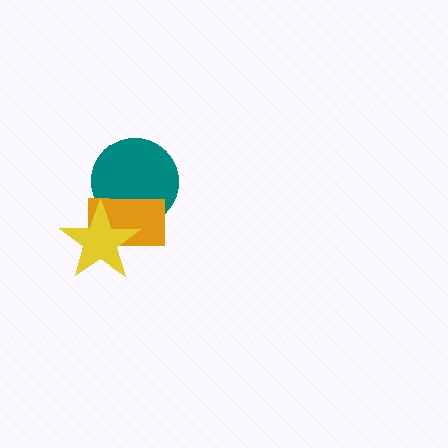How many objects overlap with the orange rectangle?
2 objects overlap with the orange rectangle.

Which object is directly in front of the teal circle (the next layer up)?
The orange rectangle is directly in front of the teal circle.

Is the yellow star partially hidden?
No, no other shape covers it.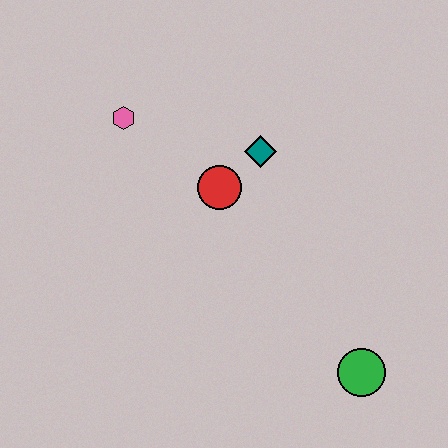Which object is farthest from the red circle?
The green circle is farthest from the red circle.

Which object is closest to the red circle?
The teal diamond is closest to the red circle.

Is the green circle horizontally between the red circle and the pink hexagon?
No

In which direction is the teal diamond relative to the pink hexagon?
The teal diamond is to the right of the pink hexagon.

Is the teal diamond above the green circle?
Yes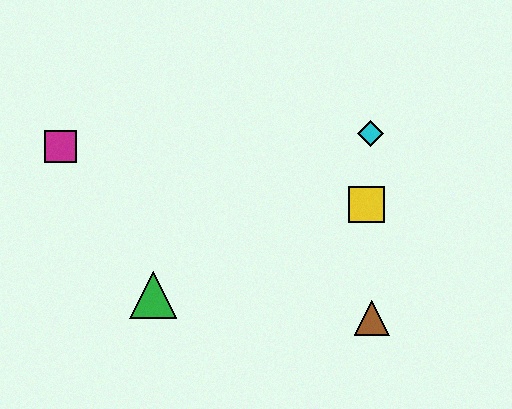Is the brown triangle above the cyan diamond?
No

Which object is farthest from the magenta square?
The brown triangle is farthest from the magenta square.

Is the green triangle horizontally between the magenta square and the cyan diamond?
Yes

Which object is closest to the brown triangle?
The yellow square is closest to the brown triangle.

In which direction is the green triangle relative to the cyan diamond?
The green triangle is to the left of the cyan diamond.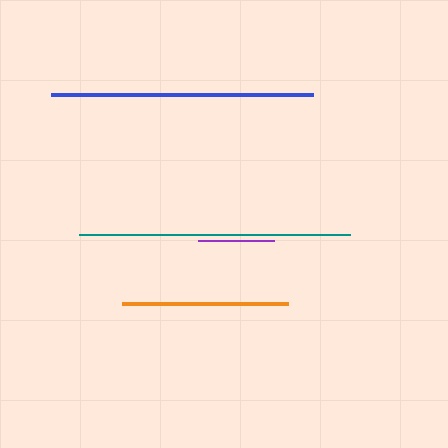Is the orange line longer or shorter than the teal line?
The teal line is longer than the orange line.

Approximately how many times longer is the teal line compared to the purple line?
The teal line is approximately 3.6 times the length of the purple line.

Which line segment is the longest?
The teal line is the longest at approximately 271 pixels.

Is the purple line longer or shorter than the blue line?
The blue line is longer than the purple line.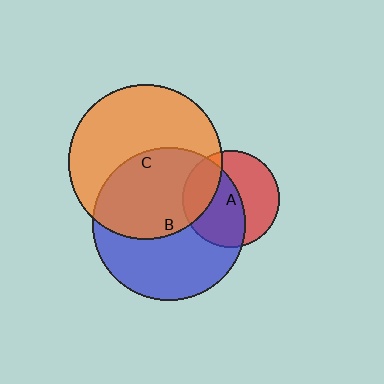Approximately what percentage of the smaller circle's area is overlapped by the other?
Approximately 25%.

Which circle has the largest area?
Circle C (orange).